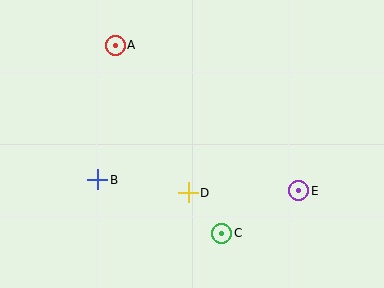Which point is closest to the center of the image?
Point D at (188, 193) is closest to the center.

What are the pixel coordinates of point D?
Point D is at (188, 193).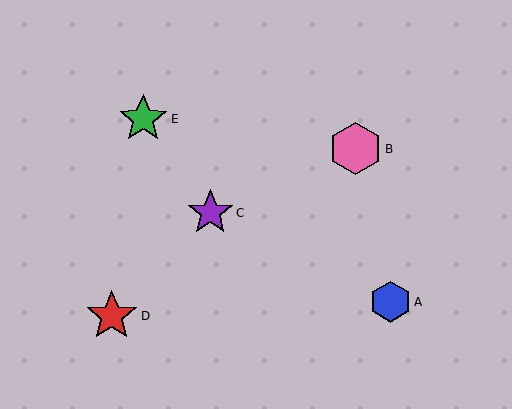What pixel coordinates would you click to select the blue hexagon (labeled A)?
Click at (390, 302) to select the blue hexagon A.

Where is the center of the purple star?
The center of the purple star is at (210, 213).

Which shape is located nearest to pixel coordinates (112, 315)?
The red star (labeled D) at (112, 316) is nearest to that location.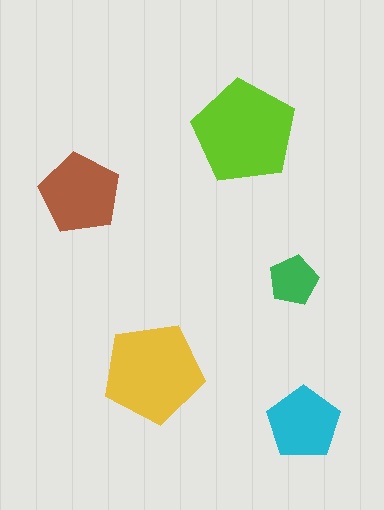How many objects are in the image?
There are 5 objects in the image.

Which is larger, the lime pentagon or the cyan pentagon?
The lime one.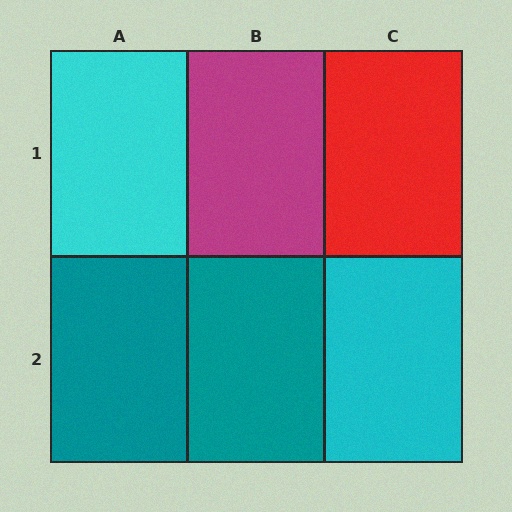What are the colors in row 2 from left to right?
Teal, teal, cyan.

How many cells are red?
1 cell is red.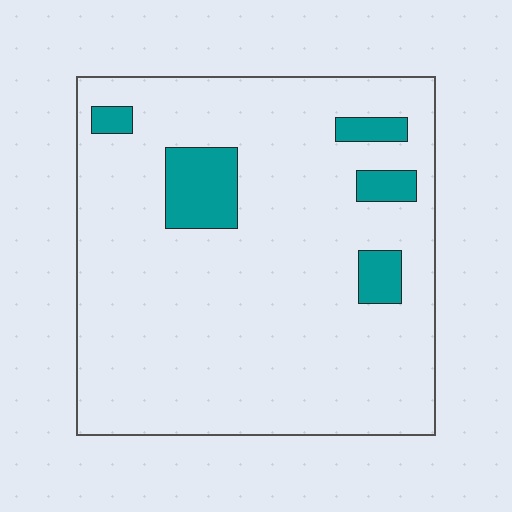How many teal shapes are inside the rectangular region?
5.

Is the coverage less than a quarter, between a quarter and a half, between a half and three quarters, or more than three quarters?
Less than a quarter.